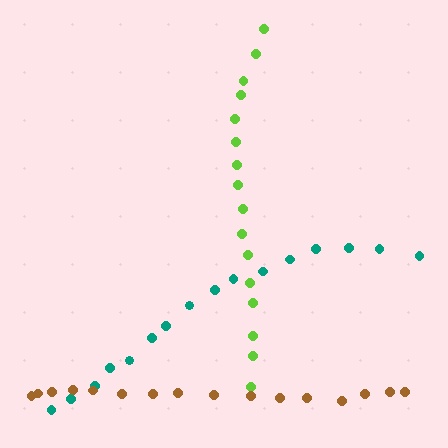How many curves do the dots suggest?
There are 3 distinct paths.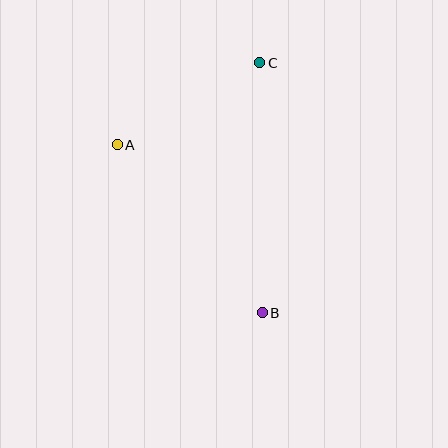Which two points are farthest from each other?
Points B and C are farthest from each other.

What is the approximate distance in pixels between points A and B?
The distance between A and B is approximately 222 pixels.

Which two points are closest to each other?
Points A and C are closest to each other.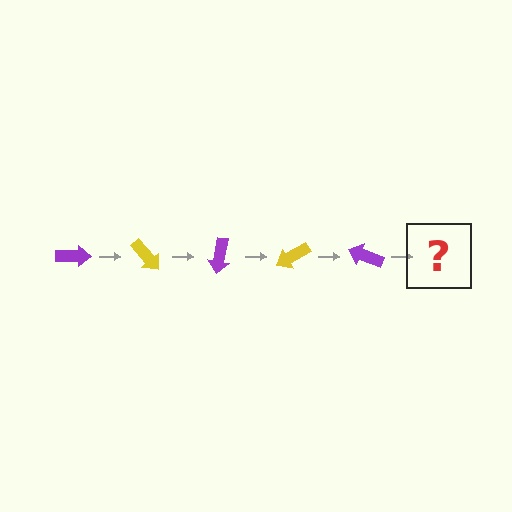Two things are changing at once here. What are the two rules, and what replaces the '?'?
The two rules are that it rotates 50 degrees each step and the color cycles through purple and yellow. The '?' should be a yellow arrow, rotated 250 degrees from the start.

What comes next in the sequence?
The next element should be a yellow arrow, rotated 250 degrees from the start.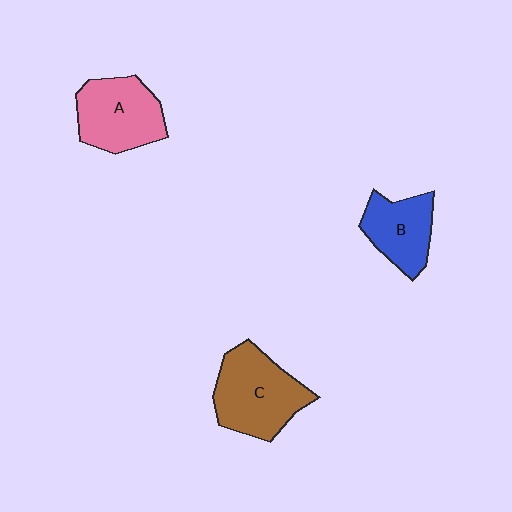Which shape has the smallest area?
Shape B (blue).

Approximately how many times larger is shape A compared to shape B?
Approximately 1.3 times.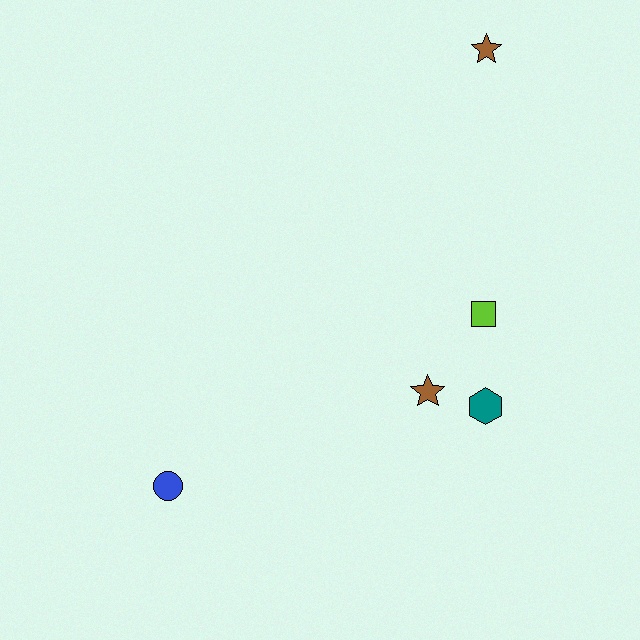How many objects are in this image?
There are 5 objects.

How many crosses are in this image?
There are no crosses.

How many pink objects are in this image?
There are no pink objects.